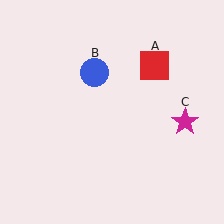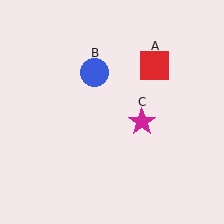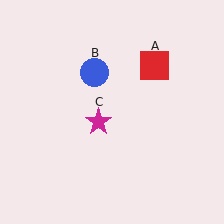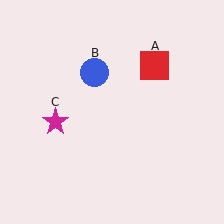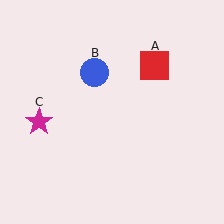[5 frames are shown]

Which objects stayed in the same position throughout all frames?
Red square (object A) and blue circle (object B) remained stationary.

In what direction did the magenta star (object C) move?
The magenta star (object C) moved left.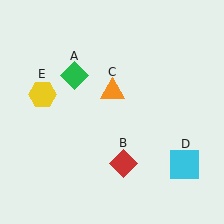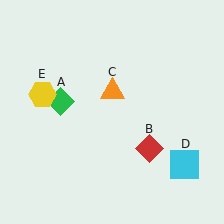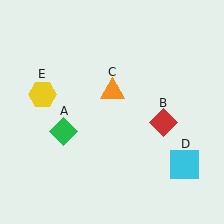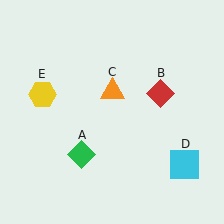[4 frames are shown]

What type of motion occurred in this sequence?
The green diamond (object A), red diamond (object B) rotated counterclockwise around the center of the scene.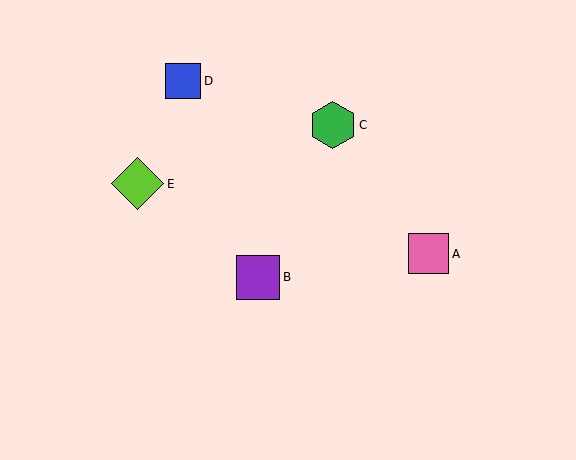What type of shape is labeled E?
Shape E is a lime diamond.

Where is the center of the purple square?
The center of the purple square is at (258, 277).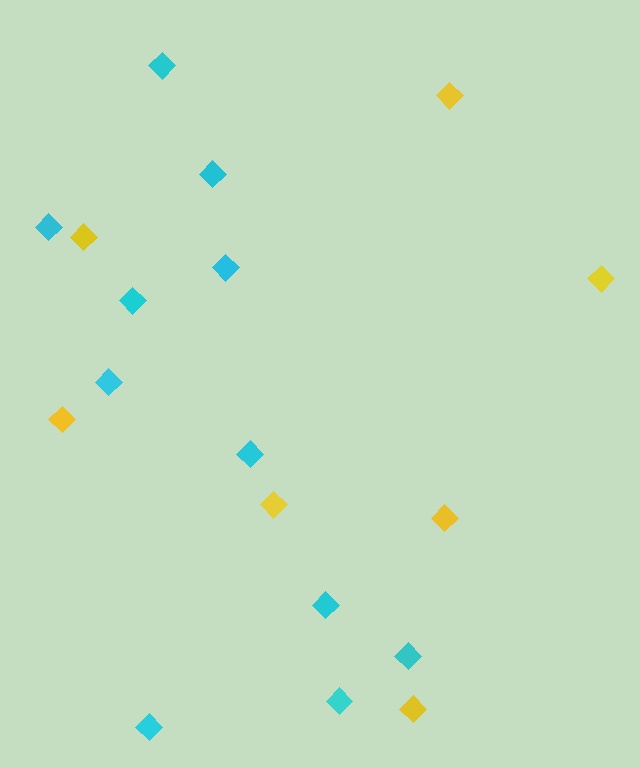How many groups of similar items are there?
There are 2 groups: one group of yellow diamonds (7) and one group of cyan diamonds (11).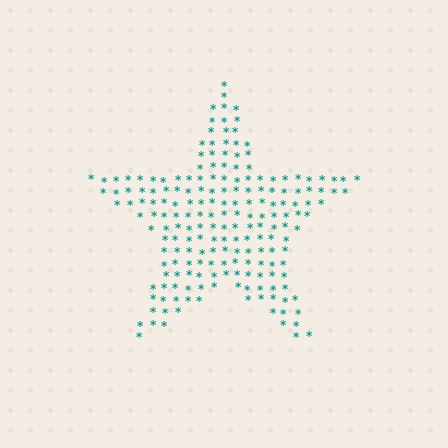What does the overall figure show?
The overall figure shows a star.